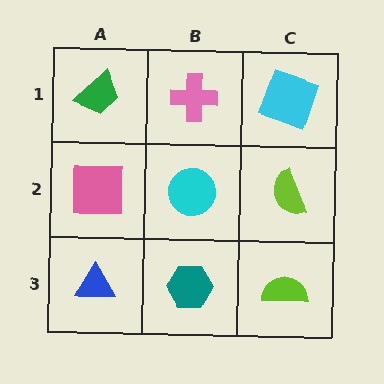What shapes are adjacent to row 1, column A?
A pink square (row 2, column A), a pink cross (row 1, column B).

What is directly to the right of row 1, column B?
A cyan square.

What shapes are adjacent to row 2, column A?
A green trapezoid (row 1, column A), a blue triangle (row 3, column A), a cyan circle (row 2, column B).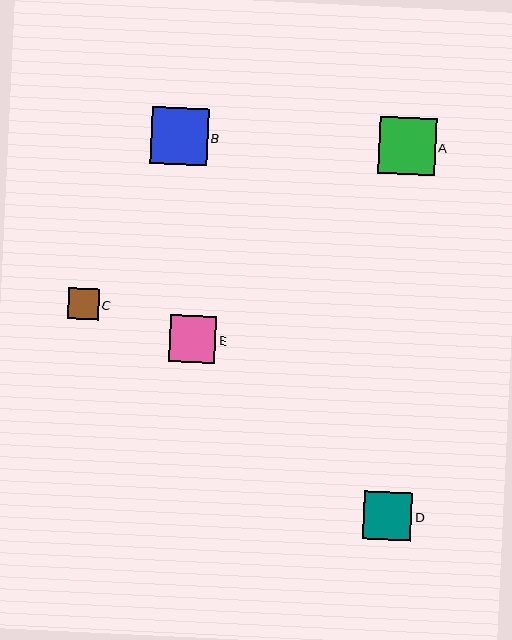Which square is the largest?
Square A is the largest with a size of approximately 57 pixels.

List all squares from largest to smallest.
From largest to smallest: A, B, D, E, C.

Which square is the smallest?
Square C is the smallest with a size of approximately 30 pixels.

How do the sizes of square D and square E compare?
Square D and square E are approximately the same size.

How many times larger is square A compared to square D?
Square A is approximately 1.2 times the size of square D.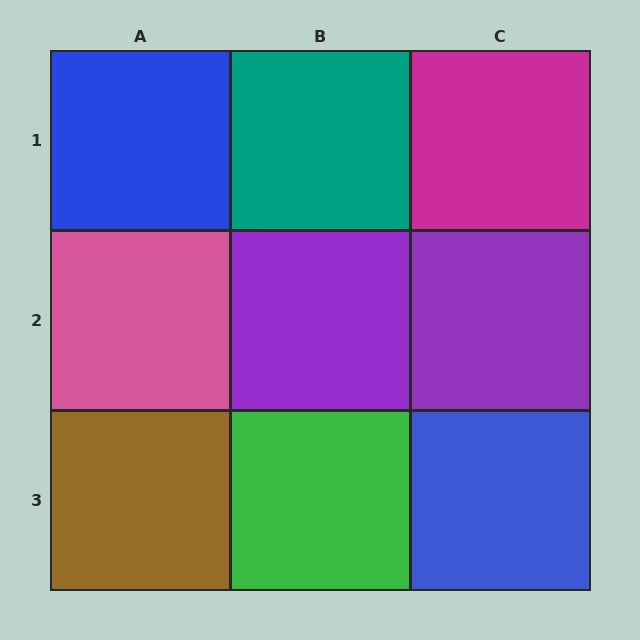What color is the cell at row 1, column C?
Magenta.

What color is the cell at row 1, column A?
Blue.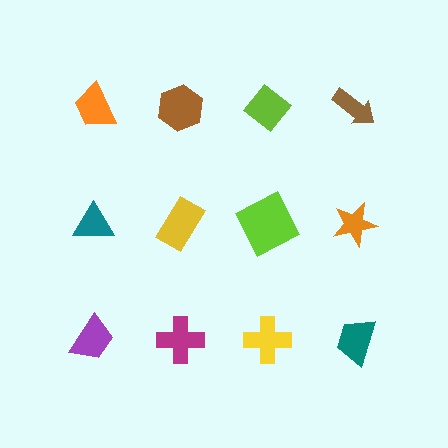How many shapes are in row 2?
4 shapes.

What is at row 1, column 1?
An orange trapezoid.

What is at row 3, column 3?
A yellow cross.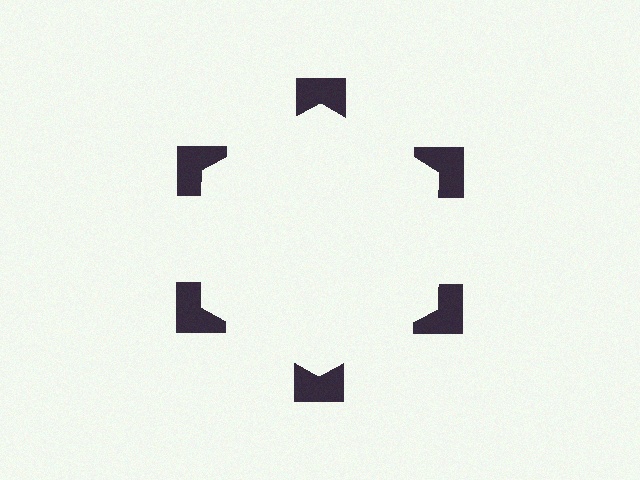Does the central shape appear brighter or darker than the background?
It typically appears slightly brighter than the background, even though no actual brightness change is drawn.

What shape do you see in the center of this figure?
An illusory hexagon — its edges are inferred from the aligned wedge cuts in the notched squares, not physically drawn.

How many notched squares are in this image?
There are 6 — one at each vertex of the illusory hexagon.